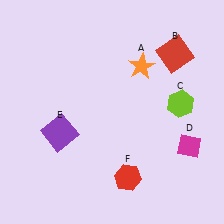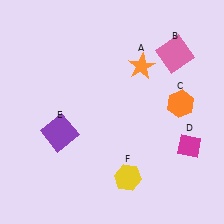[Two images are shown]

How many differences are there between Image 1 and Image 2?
There are 3 differences between the two images.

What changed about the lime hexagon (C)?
In Image 1, C is lime. In Image 2, it changed to orange.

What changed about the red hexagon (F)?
In Image 1, F is red. In Image 2, it changed to yellow.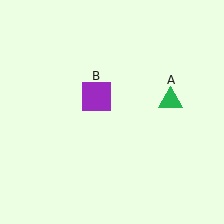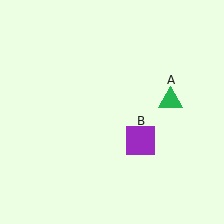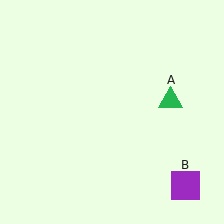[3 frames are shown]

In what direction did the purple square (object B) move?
The purple square (object B) moved down and to the right.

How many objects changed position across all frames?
1 object changed position: purple square (object B).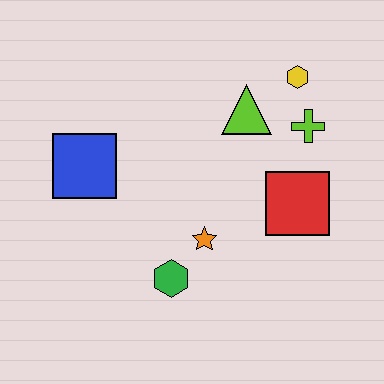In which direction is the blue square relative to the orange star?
The blue square is to the left of the orange star.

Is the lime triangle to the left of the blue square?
No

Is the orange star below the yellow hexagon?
Yes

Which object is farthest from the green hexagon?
The yellow hexagon is farthest from the green hexagon.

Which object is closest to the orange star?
The green hexagon is closest to the orange star.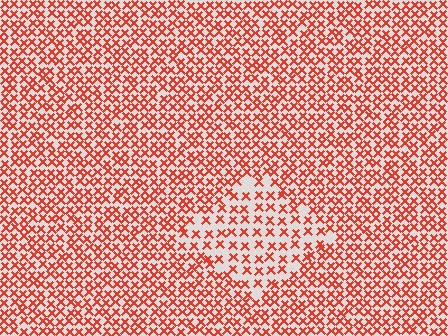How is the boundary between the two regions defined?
The boundary is defined by a change in element density (approximately 1.8x ratio). All elements are the same color, size, and shape.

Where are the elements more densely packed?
The elements are more densely packed outside the diamond boundary.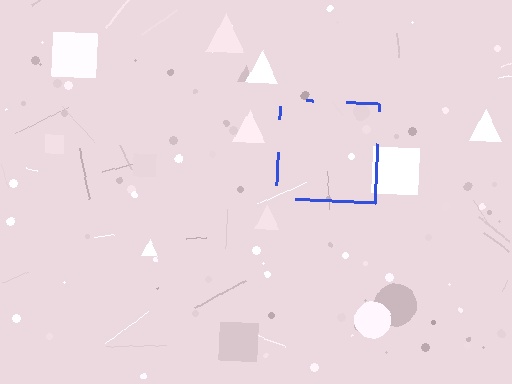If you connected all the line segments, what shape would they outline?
They would outline a square.